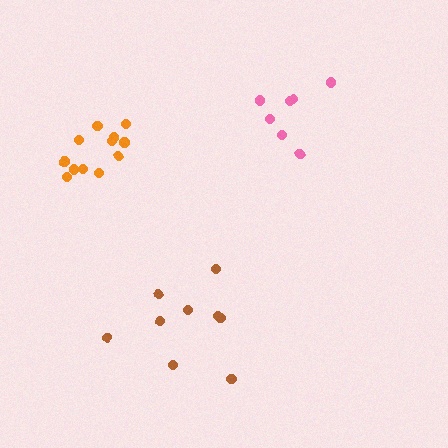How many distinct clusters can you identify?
There are 3 distinct clusters.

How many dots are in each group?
Group 1: 9 dots, Group 2: 7 dots, Group 3: 12 dots (28 total).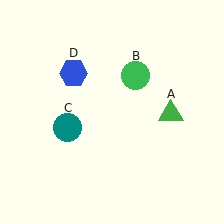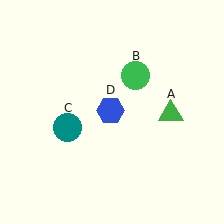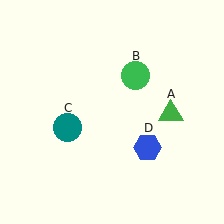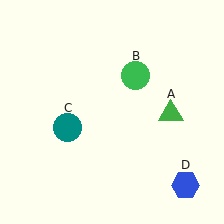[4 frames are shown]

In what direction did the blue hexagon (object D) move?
The blue hexagon (object D) moved down and to the right.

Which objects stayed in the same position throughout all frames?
Green triangle (object A) and green circle (object B) and teal circle (object C) remained stationary.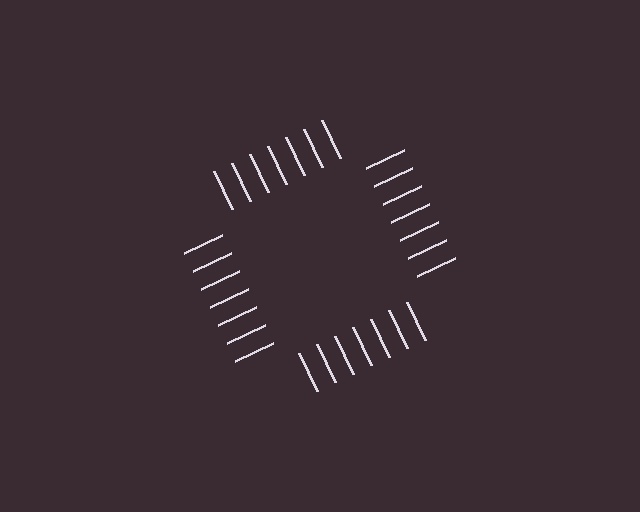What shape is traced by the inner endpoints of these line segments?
An illusory square — the line segments terminate on its edges but no continuous stroke is drawn.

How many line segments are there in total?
28 — 7 along each of the 4 edges.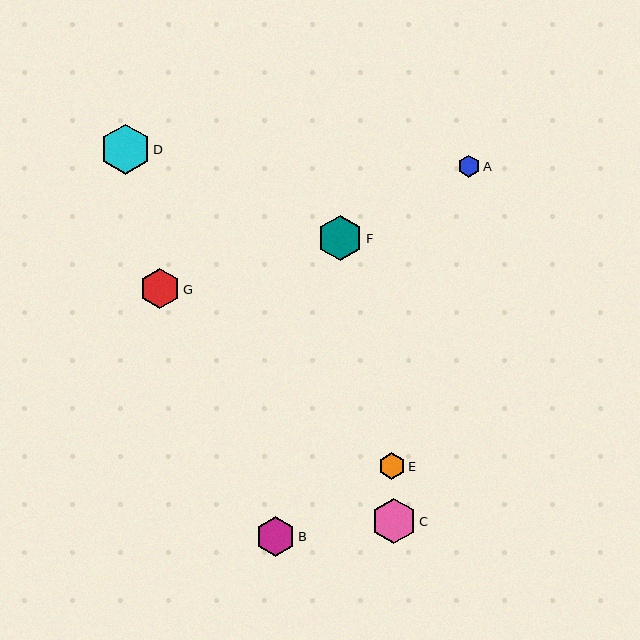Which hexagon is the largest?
Hexagon D is the largest with a size of approximately 50 pixels.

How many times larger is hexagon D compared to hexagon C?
Hexagon D is approximately 1.1 times the size of hexagon C.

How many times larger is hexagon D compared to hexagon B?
Hexagon D is approximately 1.3 times the size of hexagon B.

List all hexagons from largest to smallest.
From largest to smallest: D, C, F, G, B, E, A.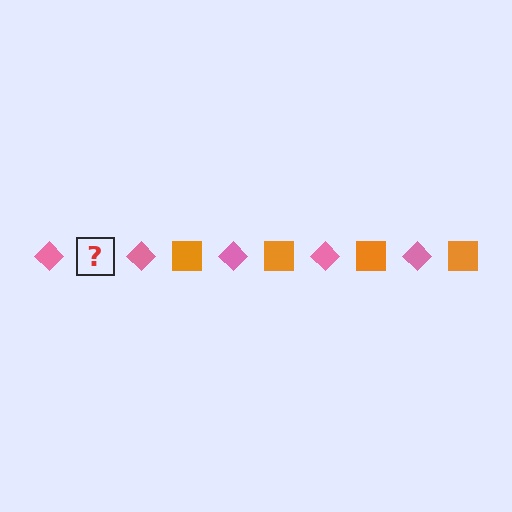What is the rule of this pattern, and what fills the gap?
The rule is that the pattern alternates between pink diamond and orange square. The gap should be filled with an orange square.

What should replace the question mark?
The question mark should be replaced with an orange square.